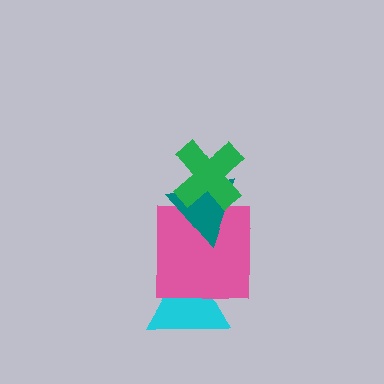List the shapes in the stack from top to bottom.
From top to bottom: the green cross, the teal triangle, the pink square, the cyan triangle.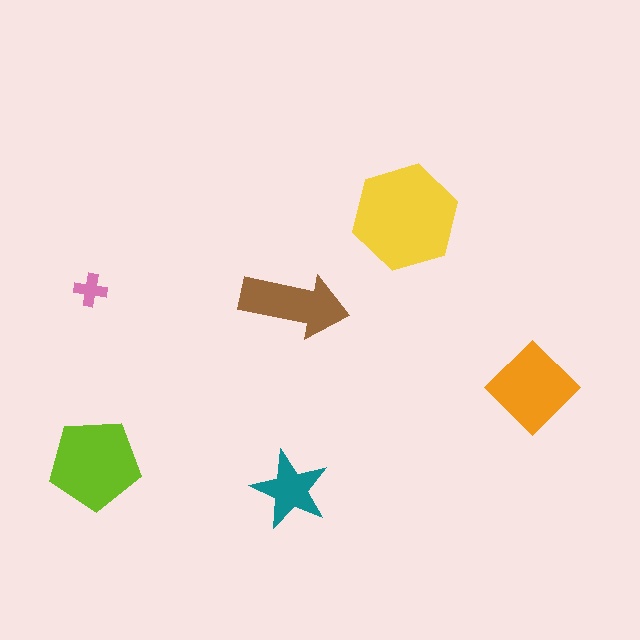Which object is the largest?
The yellow hexagon.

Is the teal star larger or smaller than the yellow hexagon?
Smaller.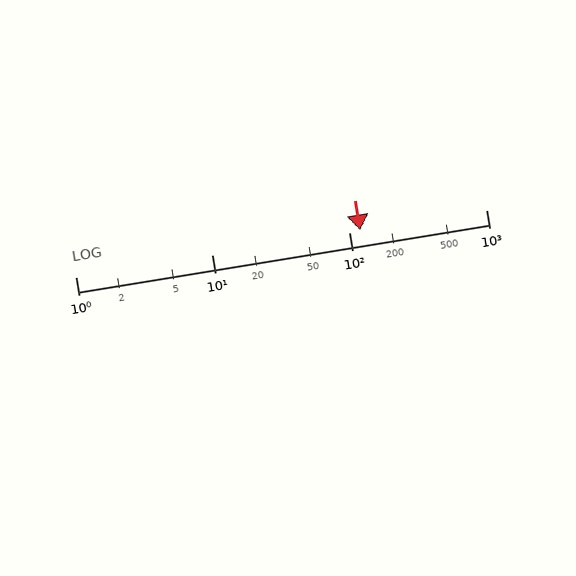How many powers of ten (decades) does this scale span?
The scale spans 3 decades, from 1 to 1000.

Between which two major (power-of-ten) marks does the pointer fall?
The pointer is between 100 and 1000.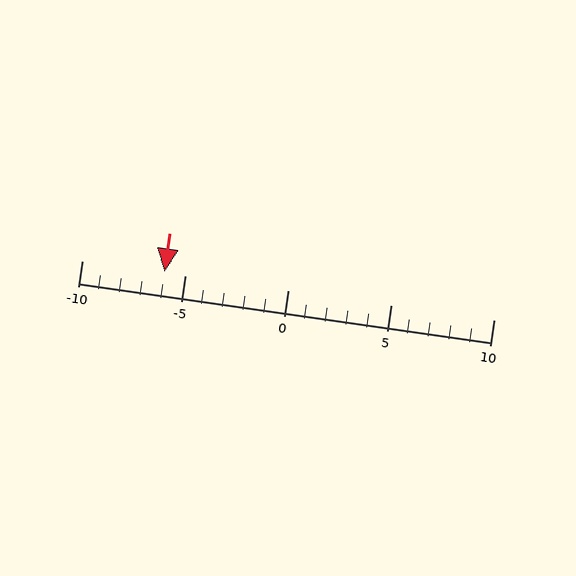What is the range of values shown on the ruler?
The ruler shows values from -10 to 10.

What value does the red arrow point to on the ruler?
The red arrow points to approximately -6.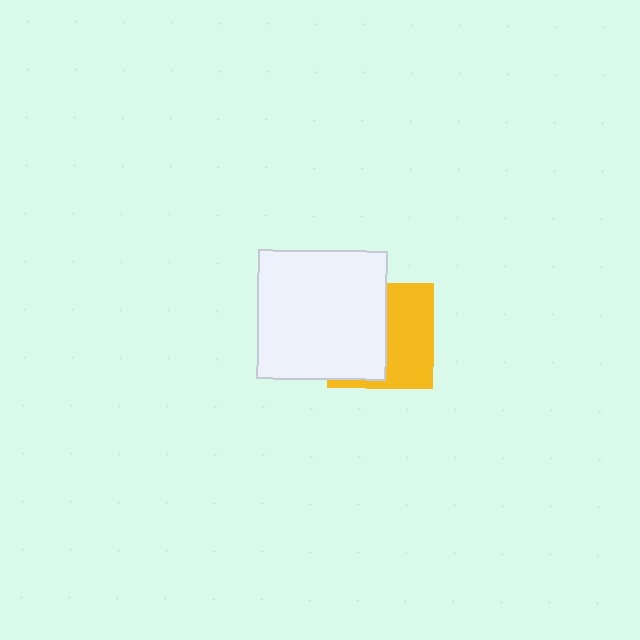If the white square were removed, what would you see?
You would see the complete yellow square.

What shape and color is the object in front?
The object in front is a white square.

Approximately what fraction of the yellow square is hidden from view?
Roughly 52% of the yellow square is hidden behind the white square.